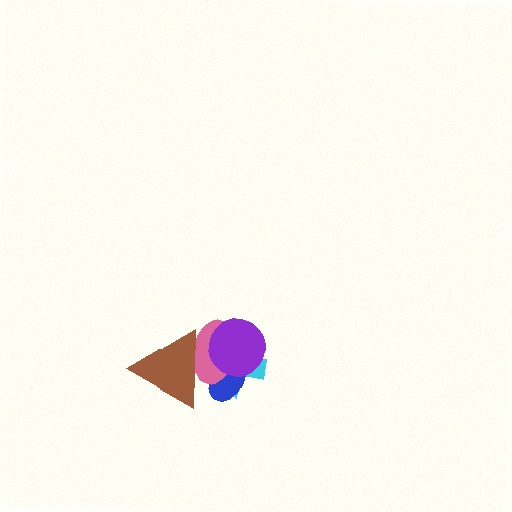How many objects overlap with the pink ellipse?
4 objects overlap with the pink ellipse.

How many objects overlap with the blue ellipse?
4 objects overlap with the blue ellipse.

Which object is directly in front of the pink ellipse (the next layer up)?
The purple circle is directly in front of the pink ellipse.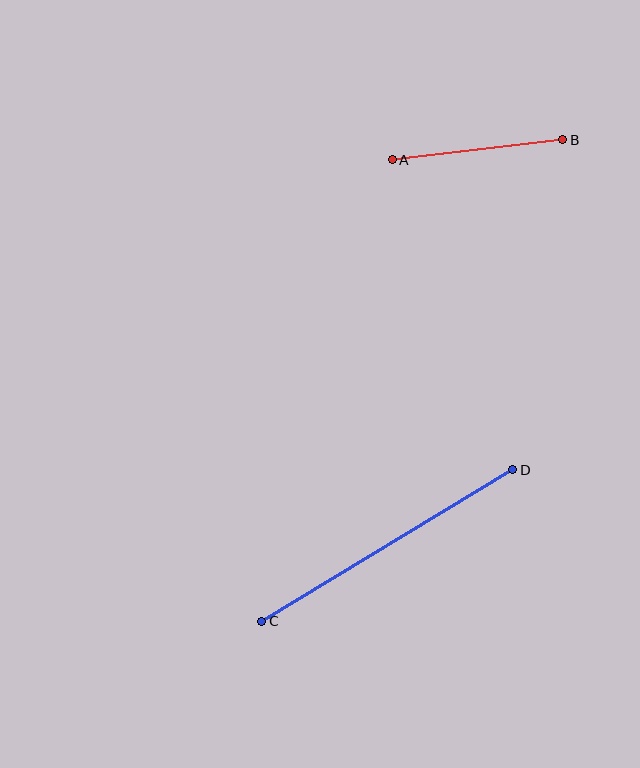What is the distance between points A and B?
The distance is approximately 172 pixels.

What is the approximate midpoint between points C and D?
The midpoint is at approximately (387, 545) pixels.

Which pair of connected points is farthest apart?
Points C and D are farthest apart.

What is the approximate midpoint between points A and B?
The midpoint is at approximately (478, 150) pixels.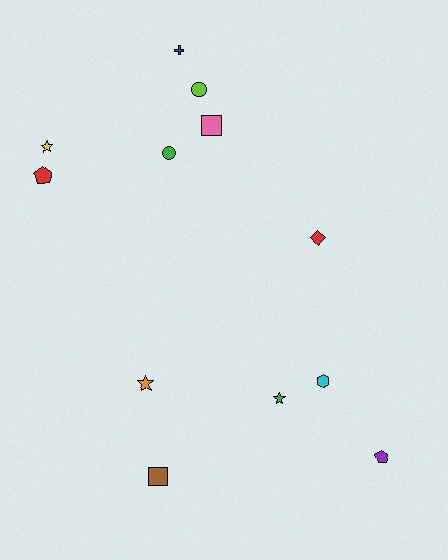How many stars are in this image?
There are 3 stars.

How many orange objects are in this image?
There is 1 orange object.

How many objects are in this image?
There are 12 objects.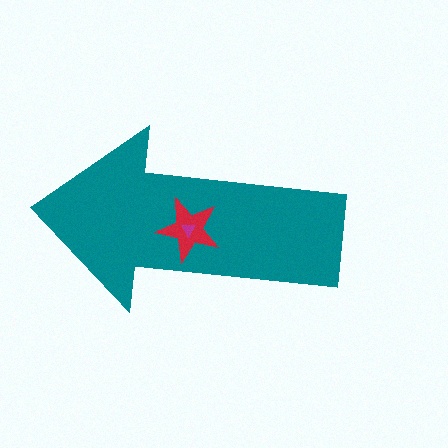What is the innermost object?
The magenta triangle.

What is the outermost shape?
The teal arrow.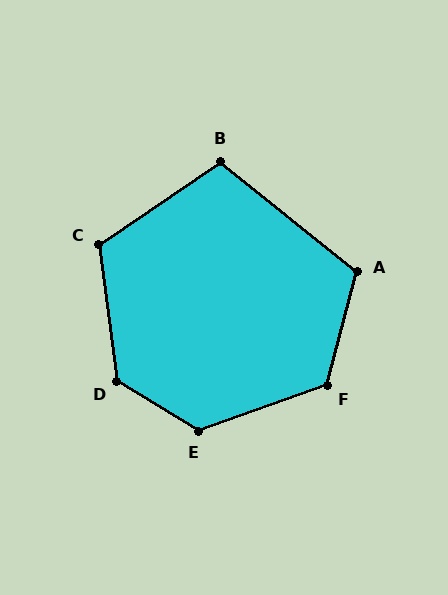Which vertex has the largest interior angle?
E, at approximately 129 degrees.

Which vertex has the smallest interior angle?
B, at approximately 107 degrees.